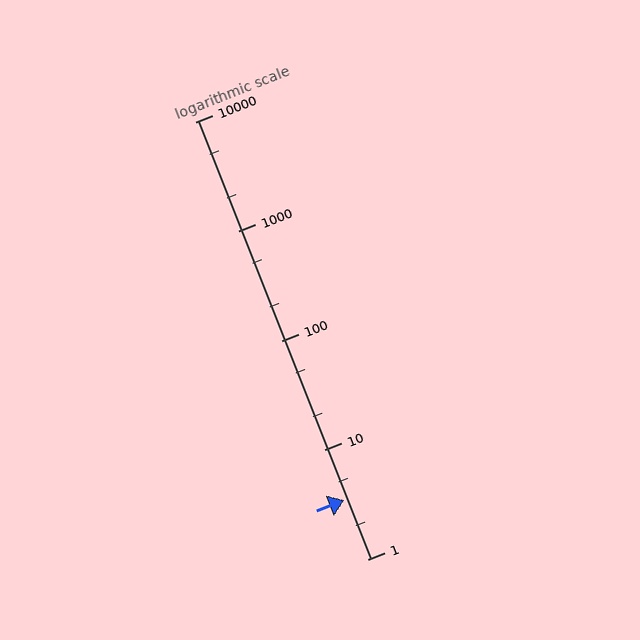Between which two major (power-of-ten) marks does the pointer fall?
The pointer is between 1 and 10.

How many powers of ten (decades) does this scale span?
The scale spans 4 decades, from 1 to 10000.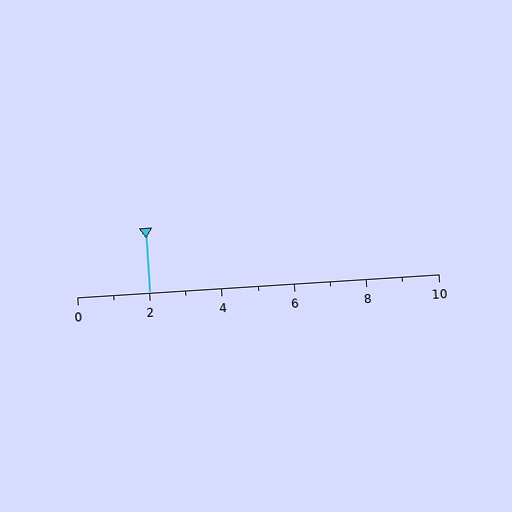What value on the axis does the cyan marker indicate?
The marker indicates approximately 2.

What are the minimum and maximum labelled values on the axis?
The axis runs from 0 to 10.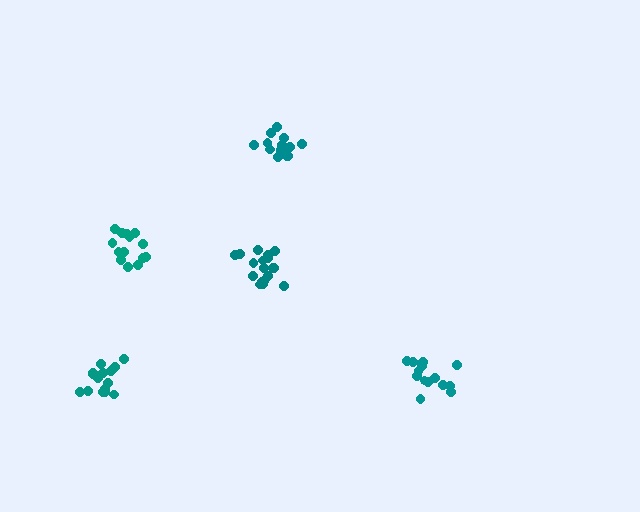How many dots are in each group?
Group 1: 15 dots, Group 2: 14 dots, Group 3: 14 dots, Group 4: 14 dots, Group 5: 18 dots (75 total).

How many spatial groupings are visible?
There are 5 spatial groupings.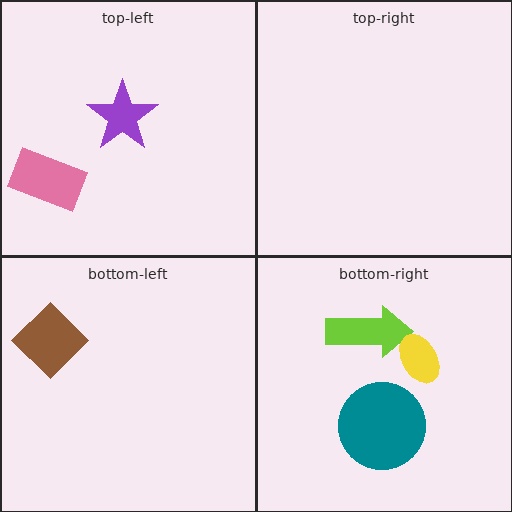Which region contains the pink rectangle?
The top-left region.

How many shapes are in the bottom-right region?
3.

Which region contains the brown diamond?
The bottom-left region.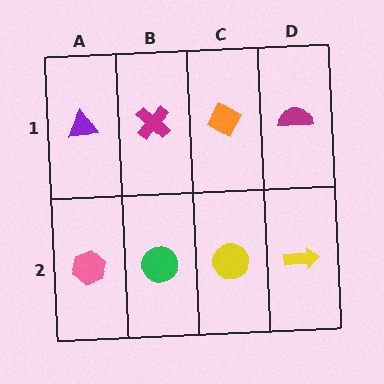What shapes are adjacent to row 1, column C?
A yellow circle (row 2, column C), a magenta cross (row 1, column B), a magenta semicircle (row 1, column D).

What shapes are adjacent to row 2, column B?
A magenta cross (row 1, column B), a pink hexagon (row 2, column A), a yellow circle (row 2, column C).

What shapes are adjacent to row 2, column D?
A magenta semicircle (row 1, column D), a yellow circle (row 2, column C).